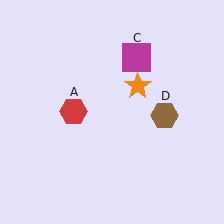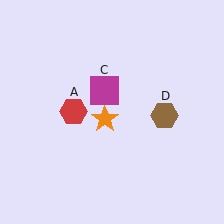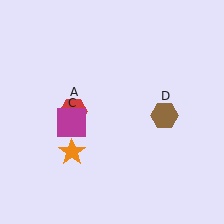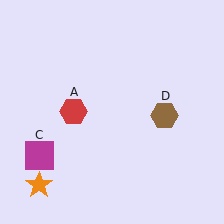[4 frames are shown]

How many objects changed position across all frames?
2 objects changed position: orange star (object B), magenta square (object C).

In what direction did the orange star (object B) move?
The orange star (object B) moved down and to the left.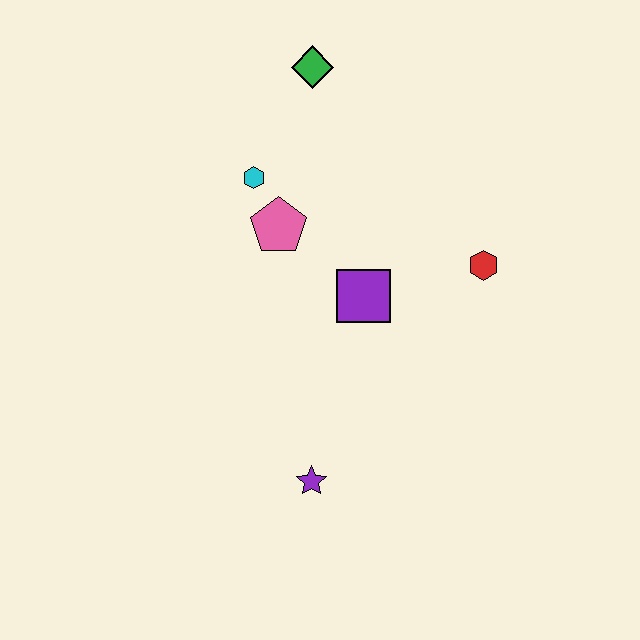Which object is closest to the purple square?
The pink pentagon is closest to the purple square.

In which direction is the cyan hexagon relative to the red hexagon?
The cyan hexagon is to the left of the red hexagon.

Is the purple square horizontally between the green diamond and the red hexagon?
Yes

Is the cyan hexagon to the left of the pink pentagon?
Yes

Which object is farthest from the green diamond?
The purple star is farthest from the green diamond.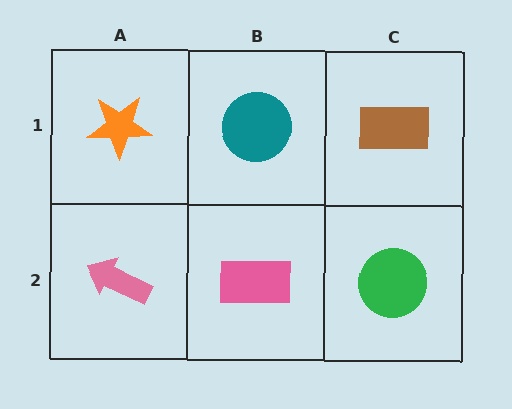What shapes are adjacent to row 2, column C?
A brown rectangle (row 1, column C), a pink rectangle (row 2, column B).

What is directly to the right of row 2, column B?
A green circle.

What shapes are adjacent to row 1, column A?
A pink arrow (row 2, column A), a teal circle (row 1, column B).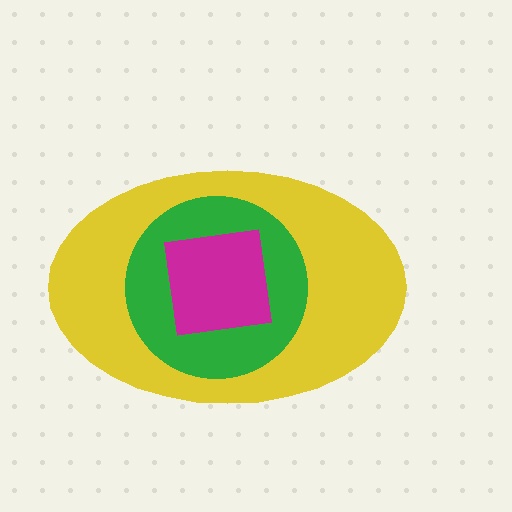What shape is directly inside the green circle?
The magenta square.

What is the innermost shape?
The magenta square.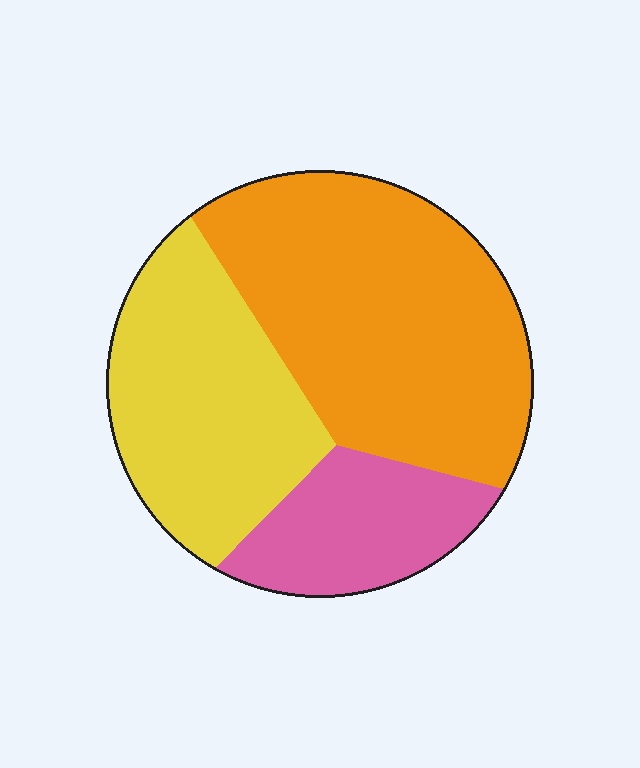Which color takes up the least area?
Pink, at roughly 20%.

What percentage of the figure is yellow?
Yellow covers roughly 35% of the figure.